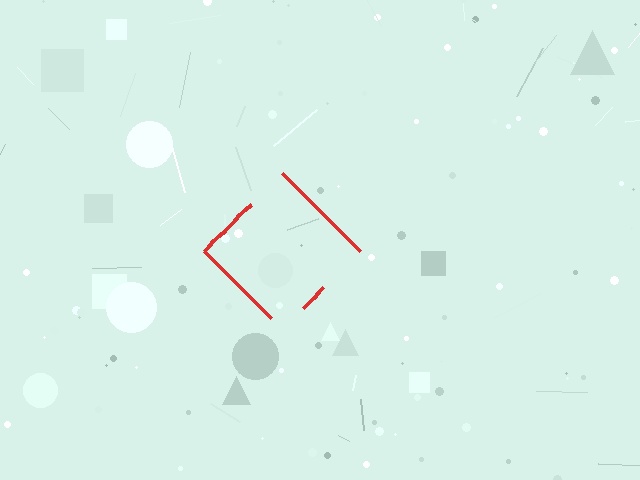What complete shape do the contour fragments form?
The contour fragments form a diamond.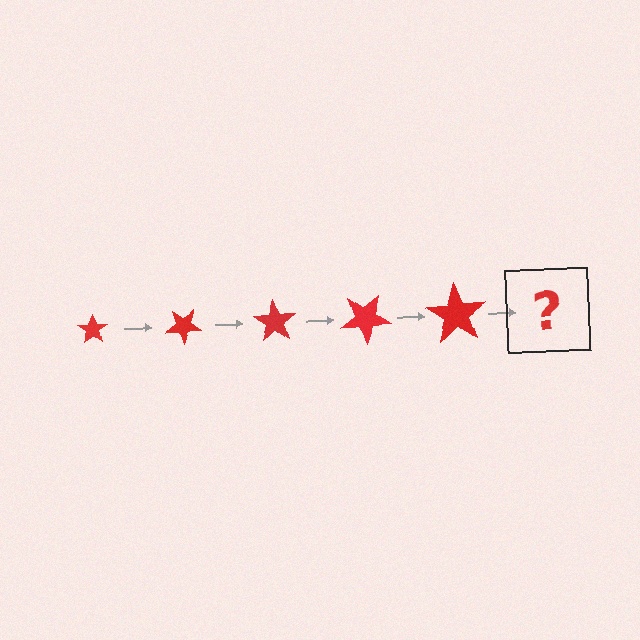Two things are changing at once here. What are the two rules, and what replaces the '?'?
The two rules are that the star grows larger each step and it rotates 35 degrees each step. The '?' should be a star, larger than the previous one and rotated 175 degrees from the start.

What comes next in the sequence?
The next element should be a star, larger than the previous one and rotated 175 degrees from the start.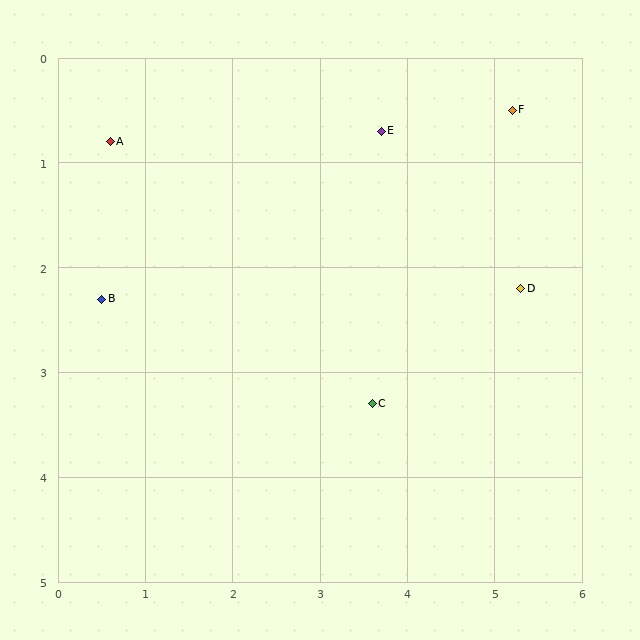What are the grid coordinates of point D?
Point D is at approximately (5.3, 2.2).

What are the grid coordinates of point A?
Point A is at approximately (0.6, 0.8).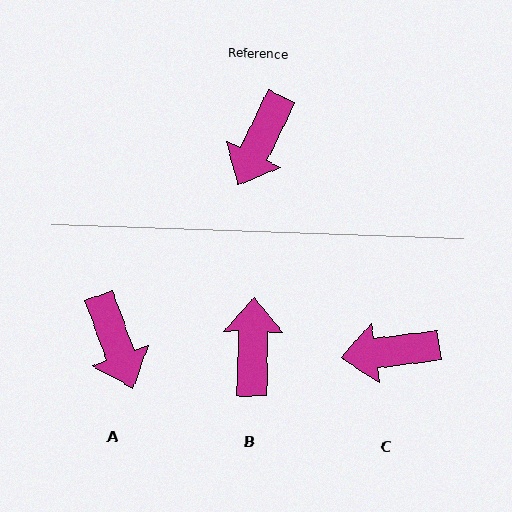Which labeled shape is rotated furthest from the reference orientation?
B, about 156 degrees away.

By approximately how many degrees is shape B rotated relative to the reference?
Approximately 156 degrees clockwise.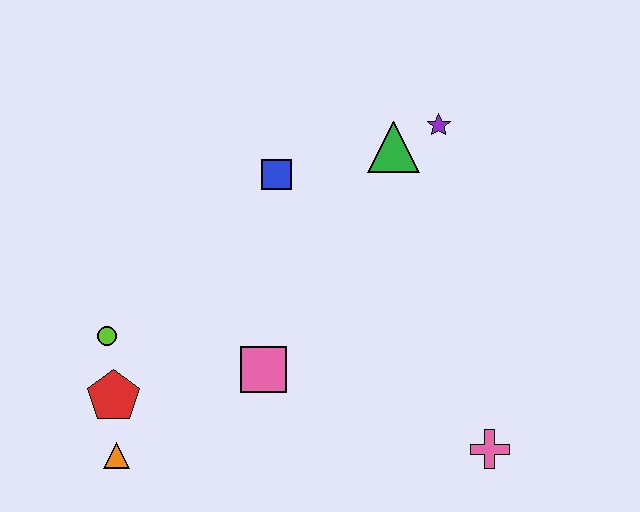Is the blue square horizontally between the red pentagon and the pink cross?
Yes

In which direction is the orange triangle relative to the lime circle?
The orange triangle is below the lime circle.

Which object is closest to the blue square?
The green triangle is closest to the blue square.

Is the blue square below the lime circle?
No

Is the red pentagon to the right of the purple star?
No